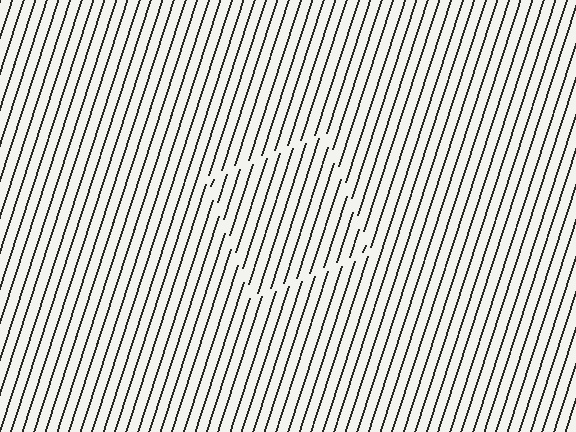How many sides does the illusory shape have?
4 sides — the line-ends trace a square.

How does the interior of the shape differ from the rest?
The interior of the shape contains the same grating, shifted by half a period — the contour is defined by the phase discontinuity where line-ends from the inner and outer gratings abut.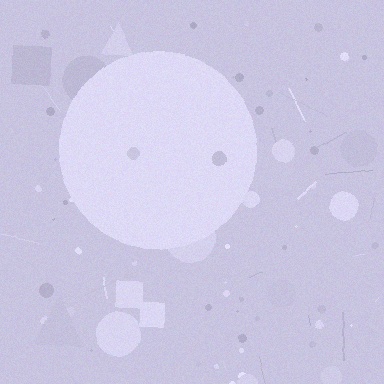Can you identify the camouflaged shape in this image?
The camouflaged shape is a circle.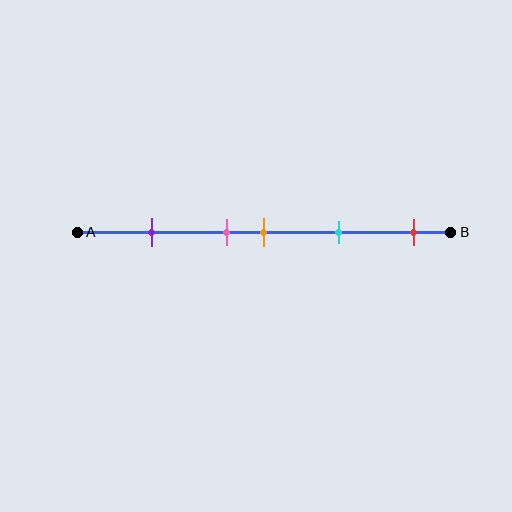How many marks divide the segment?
There are 5 marks dividing the segment.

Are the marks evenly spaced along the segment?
No, the marks are not evenly spaced.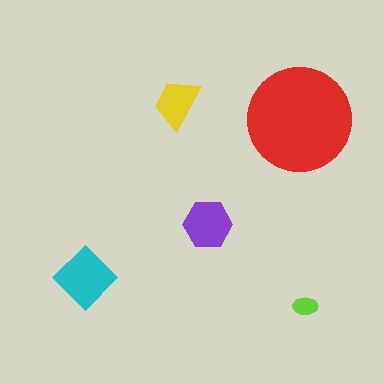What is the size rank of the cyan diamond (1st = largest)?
2nd.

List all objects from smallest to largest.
The lime ellipse, the yellow trapezoid, the purple hexagon, the cyan diamond, the red circle.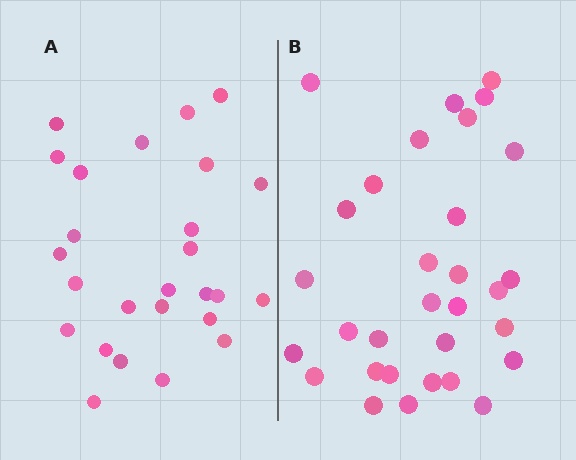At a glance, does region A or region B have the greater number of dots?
Region B (the right region) has more dots.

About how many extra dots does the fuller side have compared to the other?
Region B has about 5 more dots than region A.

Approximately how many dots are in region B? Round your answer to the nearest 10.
About 30 dots. (The exact count is 31, which rounds to 30.)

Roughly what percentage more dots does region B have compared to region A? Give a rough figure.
About 20% more.